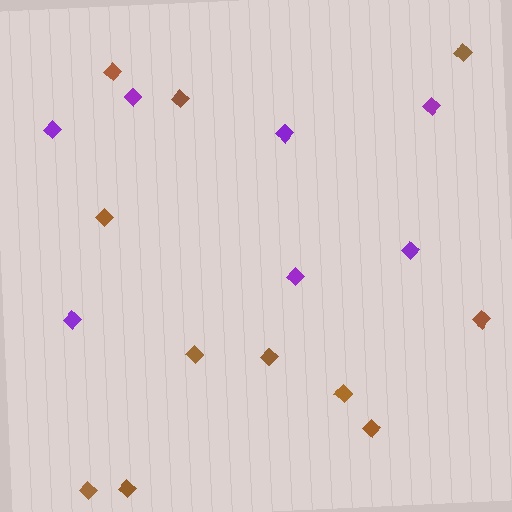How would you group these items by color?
There are 2 groups: one group of purple diamonds (7) and one group of brown diamonds (11).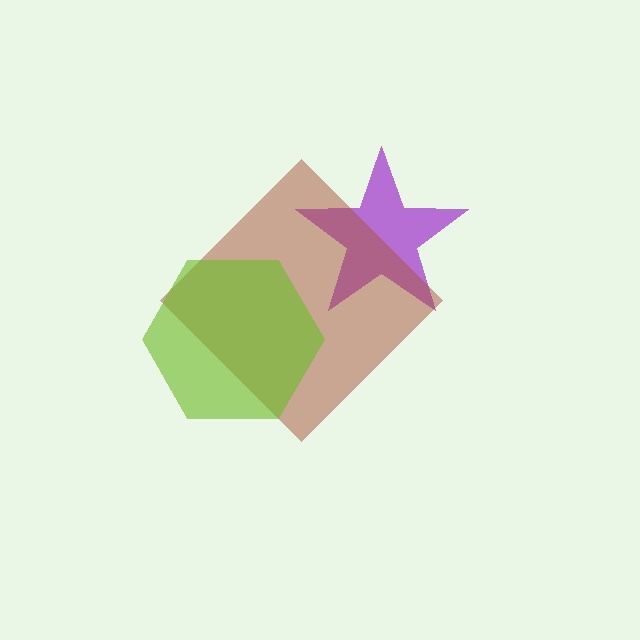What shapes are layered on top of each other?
The layered shapes are: a purple star, a brown diamond, a lime hexagon.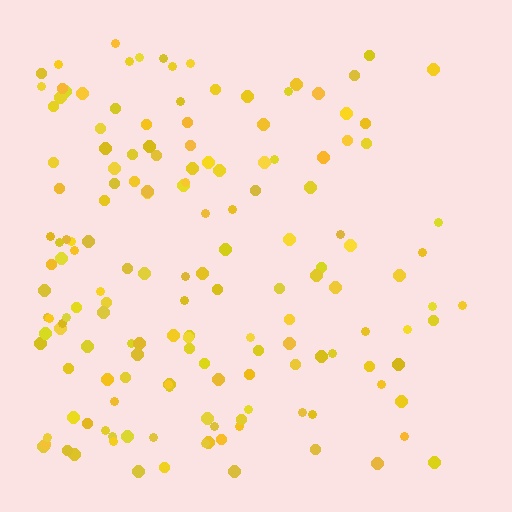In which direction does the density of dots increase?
From right to left, with the left side densest.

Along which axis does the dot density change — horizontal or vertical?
Horizontal.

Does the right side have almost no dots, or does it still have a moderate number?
Still a moderate number, just noticeably fewer than the left.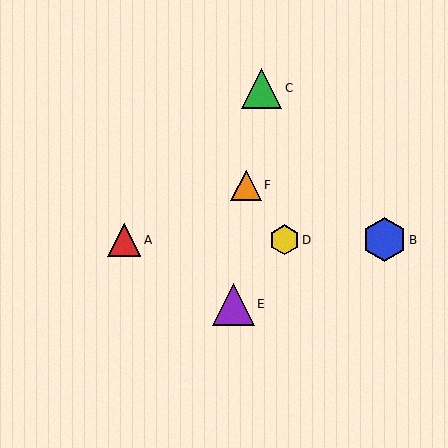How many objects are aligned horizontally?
3 objects (A, B, D) are aligned horizontally.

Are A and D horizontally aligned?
Yes, both are at y≈240.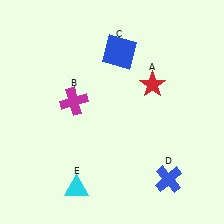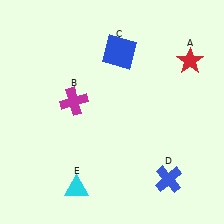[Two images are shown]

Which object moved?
The red star (A) moved right.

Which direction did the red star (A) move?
The red star (A) moved right.